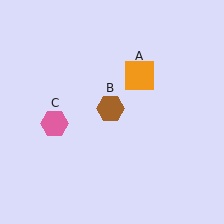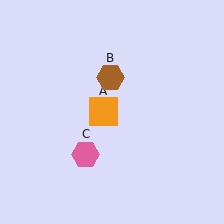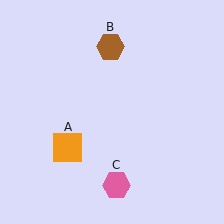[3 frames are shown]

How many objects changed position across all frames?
3 objects changed position: orange square (object A), brown hexagon (object B), pink hexagon (object C).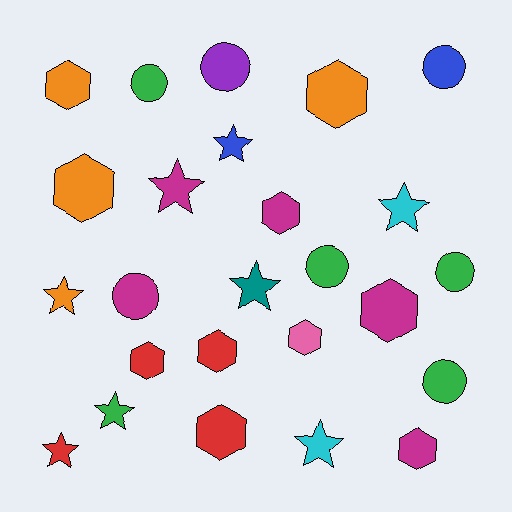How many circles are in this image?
There are 7 circles.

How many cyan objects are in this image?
There are 2 cyan objects.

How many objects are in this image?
There are 25 objects.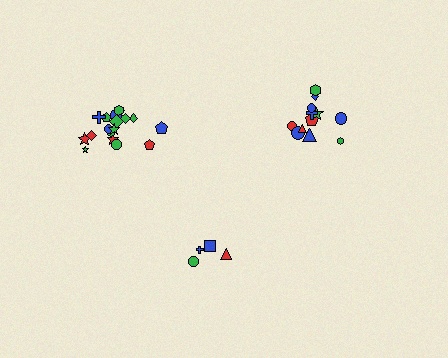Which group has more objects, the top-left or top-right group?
The top-left group.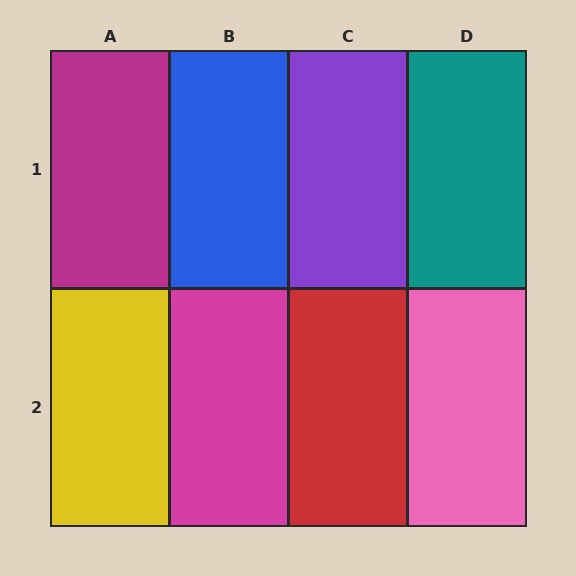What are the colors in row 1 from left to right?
Magenta, blue, purple, teal.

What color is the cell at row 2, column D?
Pink.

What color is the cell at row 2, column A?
Yellow.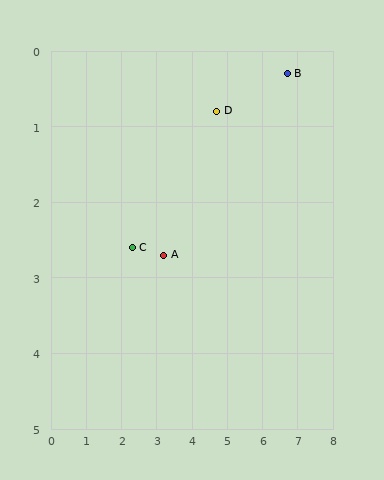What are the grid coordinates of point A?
Point A is at approximately (3.2, 2.7).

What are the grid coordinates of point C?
Point C is at approximately (2.3, 2.6).